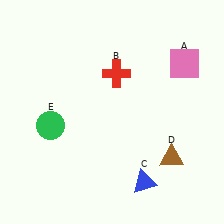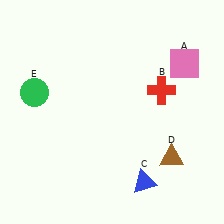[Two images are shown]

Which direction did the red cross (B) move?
The red cross (B) moved right.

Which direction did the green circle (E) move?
The green circle (E) moved up.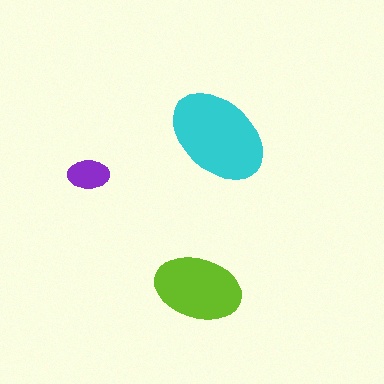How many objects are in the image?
There are 3 objects in the image.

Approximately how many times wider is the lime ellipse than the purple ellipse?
About 2 times wider.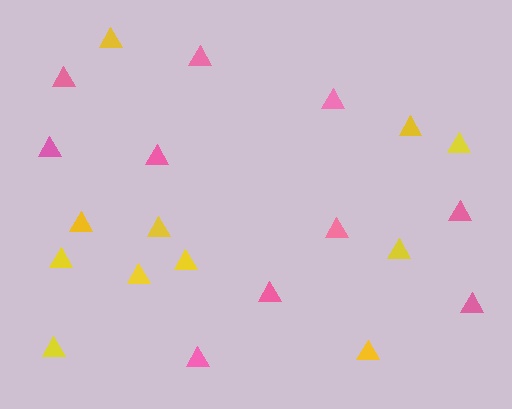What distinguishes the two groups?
There are 2 groups: one group of yellow triangles (11) and one group of pink triangles (10).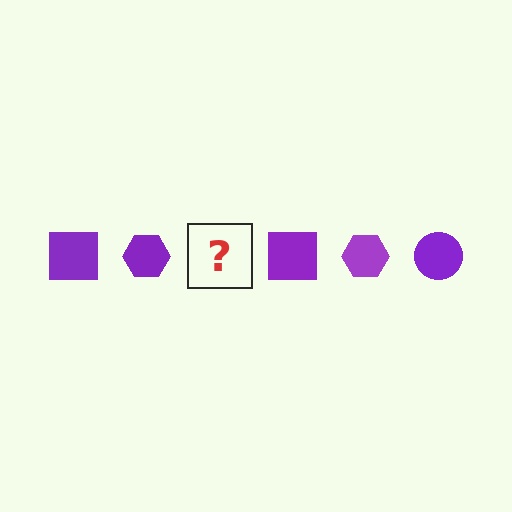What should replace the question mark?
The question mark should be replaced with a purple circle.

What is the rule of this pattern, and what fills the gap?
The rule is that the pattern cycles through square, hexagon, circle shapes in purple. The gap should be filled with a purple circle.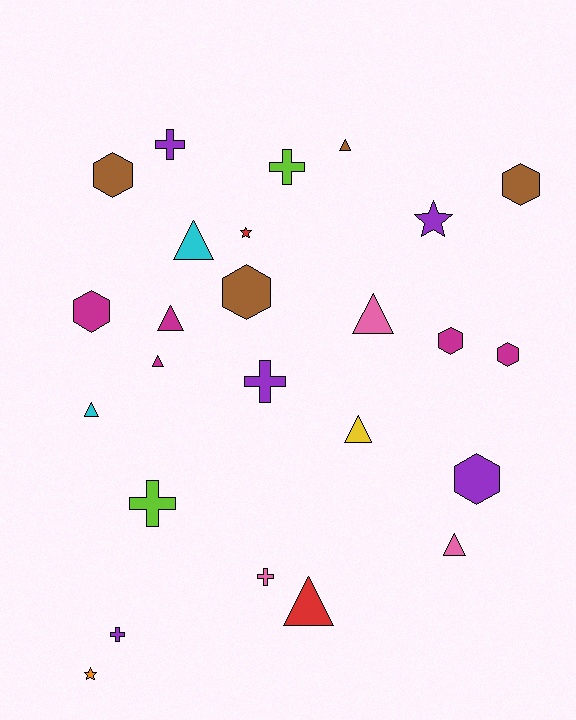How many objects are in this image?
There are 25 objects.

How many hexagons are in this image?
There are 7 hexagons.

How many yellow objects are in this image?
There is 1 yellow object.